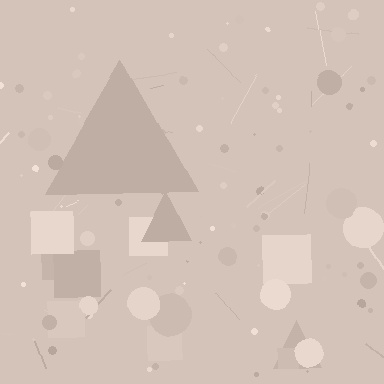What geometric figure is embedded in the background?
A triangle is embedded in the background.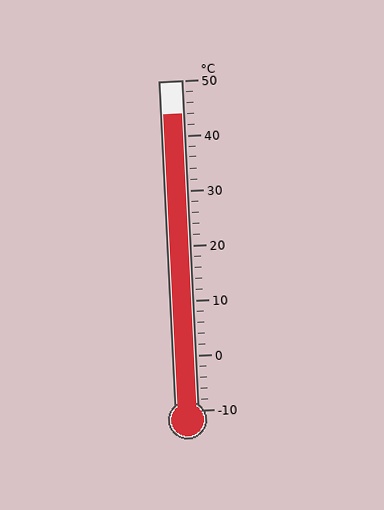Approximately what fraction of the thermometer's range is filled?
The thermometer is filled to approximately 90% of its range.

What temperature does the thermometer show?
The thermometer shows approximately 44°C.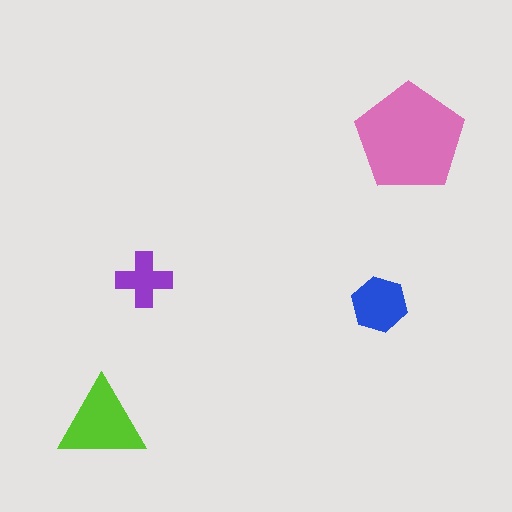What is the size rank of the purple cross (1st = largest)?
4th.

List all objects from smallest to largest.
The purple cross, the blue hexagon, the lime triangle, the pink pentagon.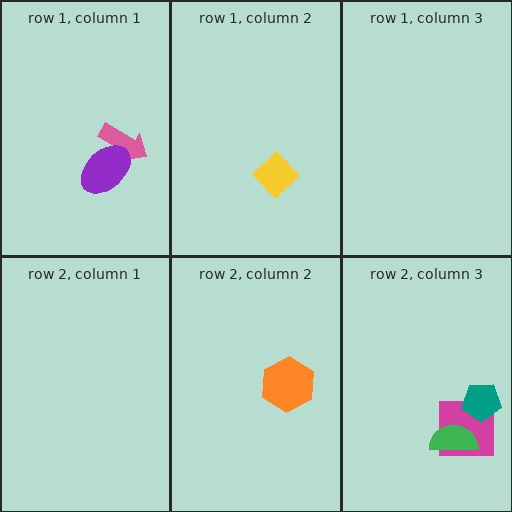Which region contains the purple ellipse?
The row 1, column 1 region.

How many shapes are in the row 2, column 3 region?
3.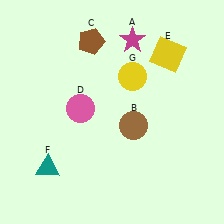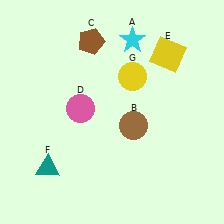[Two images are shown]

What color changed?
The star (A) changed from magenta in Image 1 to cyan in Image 2.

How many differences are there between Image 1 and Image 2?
There is 1 difference between the two images.